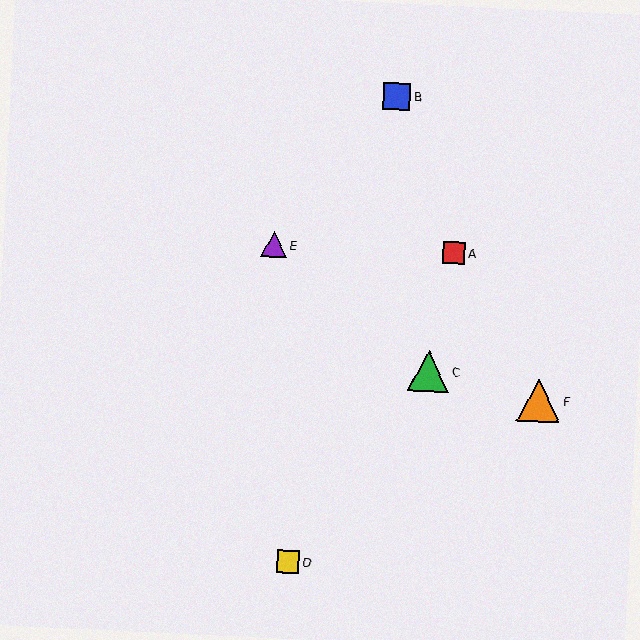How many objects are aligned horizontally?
2 objects (A, E) are aligned horizontally.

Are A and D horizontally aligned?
No, A is at y≈253 and D is at y≈562.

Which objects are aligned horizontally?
Objects A, E are aligned horizontally.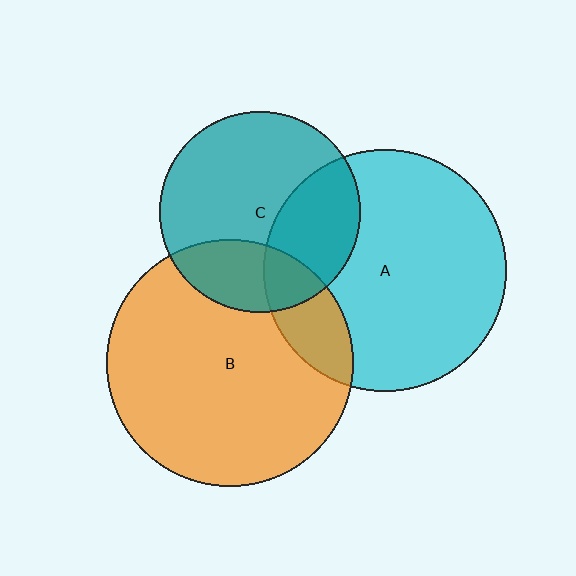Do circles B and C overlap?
Yes.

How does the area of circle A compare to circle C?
Approximately 1.5 times.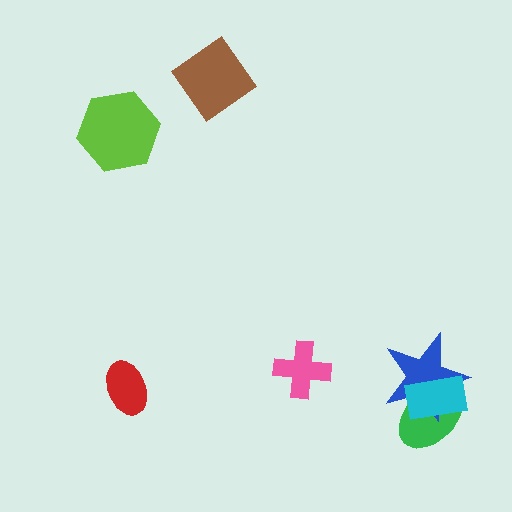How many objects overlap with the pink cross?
0 objects overlap with the pink cross.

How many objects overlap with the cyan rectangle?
2 objects overlap with the cyan rectangle.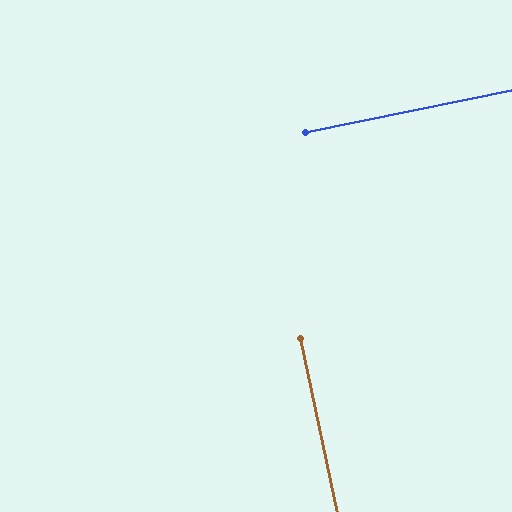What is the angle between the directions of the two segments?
Approximately 90 degrees.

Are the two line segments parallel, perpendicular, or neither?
Perpendicular — they meet at approximately 90°.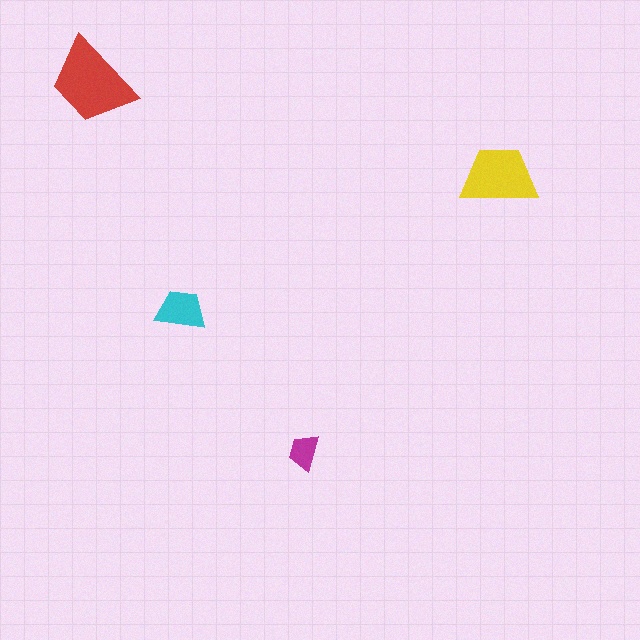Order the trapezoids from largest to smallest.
the red one, the yellow one, the cyan one, the magenta one.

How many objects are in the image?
There are 4 objects in the image.